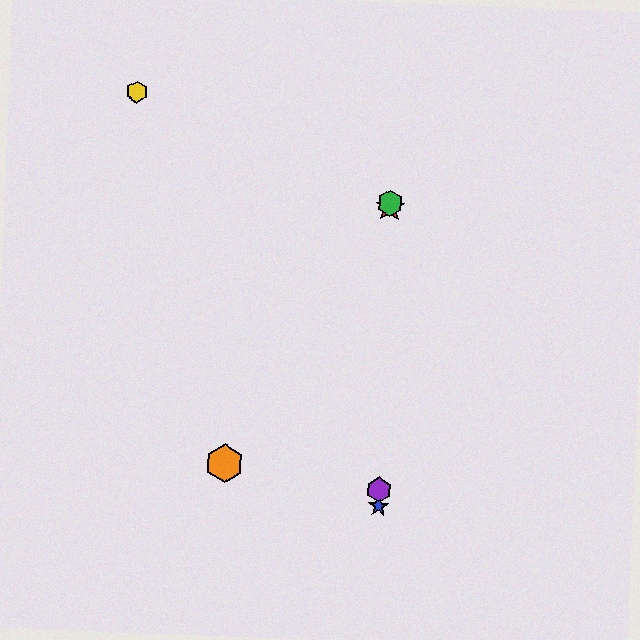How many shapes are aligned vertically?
4 shapes (the red star, the blue star, the green hexagon, the purple hexagon) are aligned vertically.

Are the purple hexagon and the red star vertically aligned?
Yes, both are at x≈379.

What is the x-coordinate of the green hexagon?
The green hexagon is at x≈390.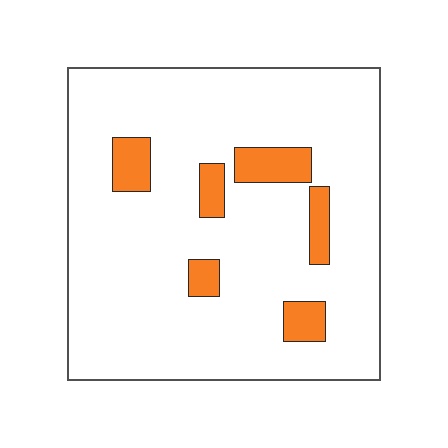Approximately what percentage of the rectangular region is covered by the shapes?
Approximately 10%.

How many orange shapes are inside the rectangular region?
6.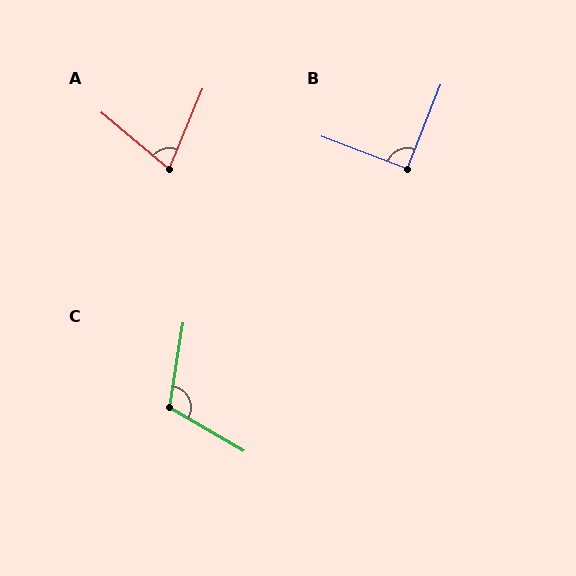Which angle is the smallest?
A, at approximately 72 degrees.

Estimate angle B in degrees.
Approximately 91 degrees.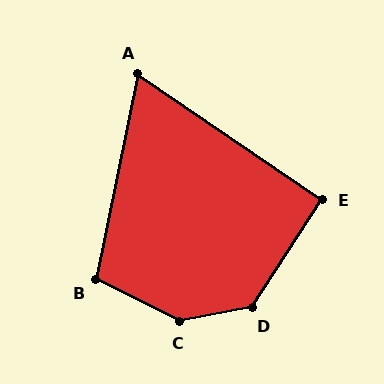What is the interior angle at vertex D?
Approximately 134 degrees (obtuse).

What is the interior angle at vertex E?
Approximately 91 degrees (approximately right).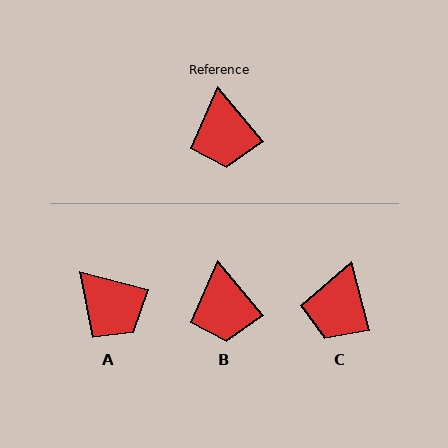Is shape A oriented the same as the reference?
No, it is off by about 35 degrees.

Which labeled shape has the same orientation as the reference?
B.